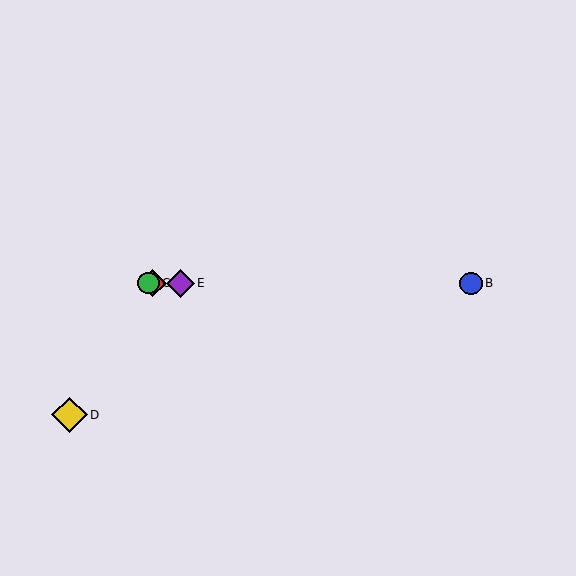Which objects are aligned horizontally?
Objects A, B, C, E are aligned horizontally.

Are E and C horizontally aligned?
Yes, both are at y≈283.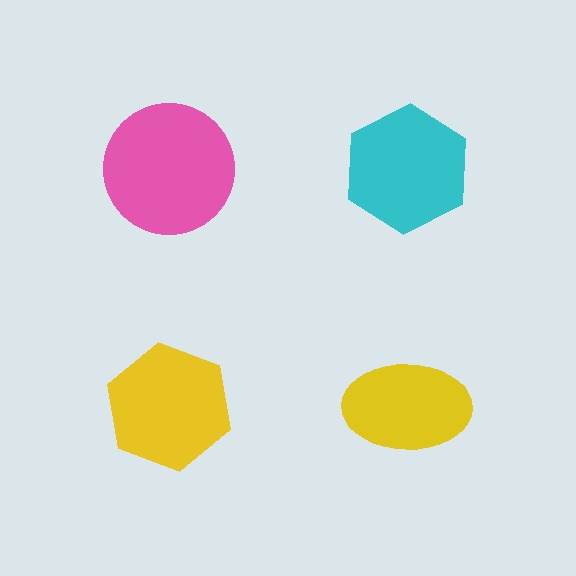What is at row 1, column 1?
A pink circle.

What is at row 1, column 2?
A cyan hexagon.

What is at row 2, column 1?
A yellow hexagon.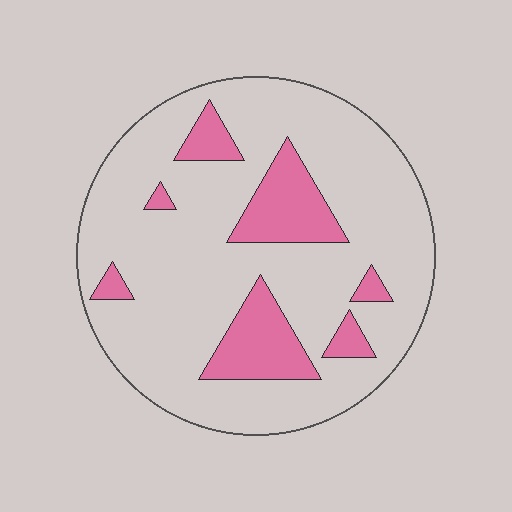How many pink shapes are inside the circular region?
7.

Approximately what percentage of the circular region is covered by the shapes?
Approximately 20%.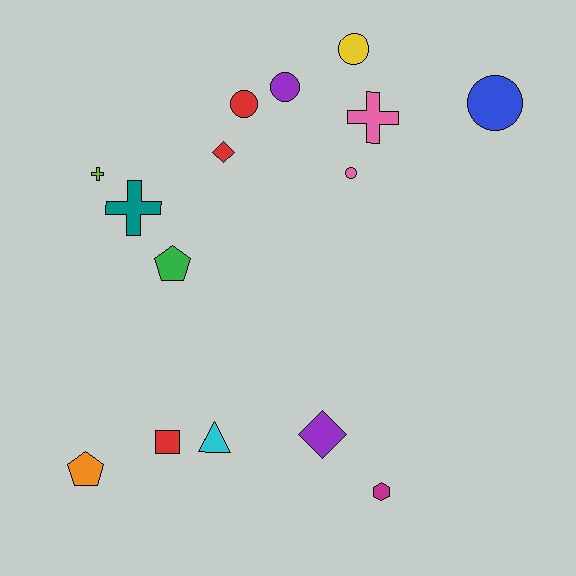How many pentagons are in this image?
There are 2 pentagons.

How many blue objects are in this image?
There is 1 blue object.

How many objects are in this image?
There are 15 objects.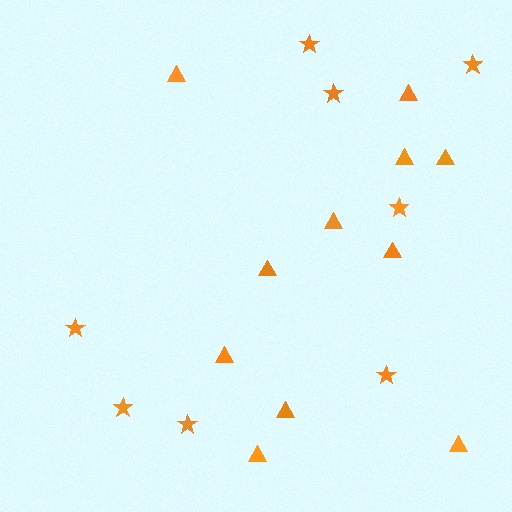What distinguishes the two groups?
There are 2 groups: one group of triangles (11) and one group of stars (8).